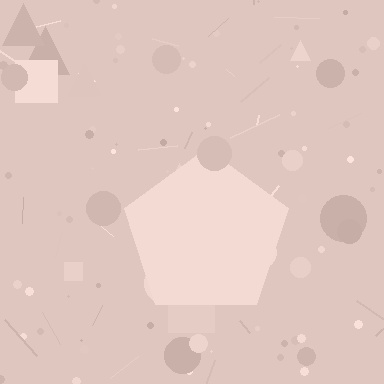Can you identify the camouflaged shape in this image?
The camouflaged shape is a pentagon.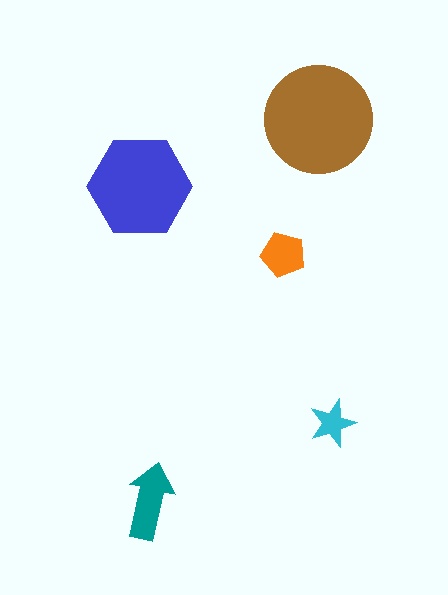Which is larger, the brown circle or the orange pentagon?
The brown circle.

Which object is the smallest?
The cyan star.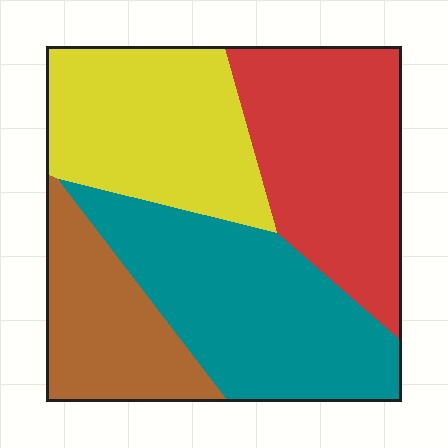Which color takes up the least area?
Brown, at roughly 15%.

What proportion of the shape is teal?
Teal covers about 30% of the shape.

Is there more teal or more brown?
Teal.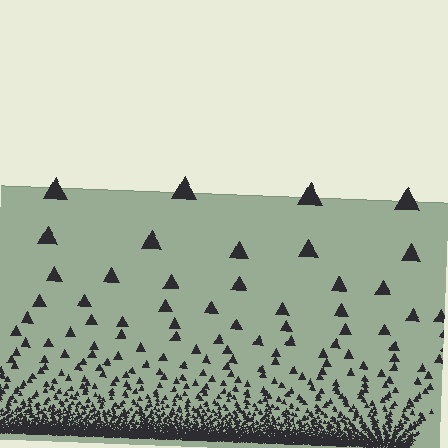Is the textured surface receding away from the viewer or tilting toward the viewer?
The surface appears to tilt toward the viewer. Texture elements get larger and sparser toward the top.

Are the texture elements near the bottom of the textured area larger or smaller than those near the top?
Smaller. The gradient is inverted — elements near the bottom are smaller and denser.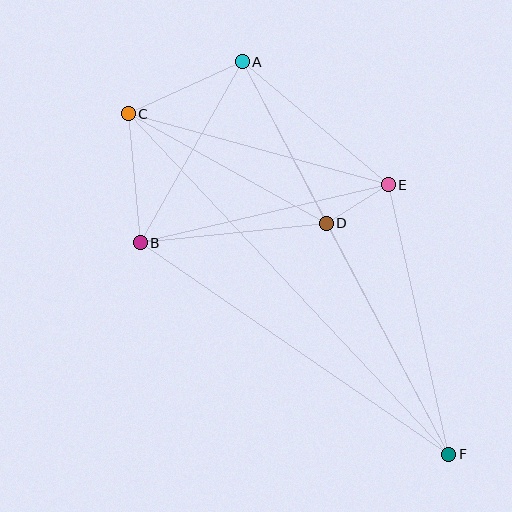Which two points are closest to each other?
Points D and E are closest to each other.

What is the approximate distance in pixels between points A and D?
The distance between A and D is approximately 182 pixels.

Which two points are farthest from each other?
Points C and F are farthest from each other.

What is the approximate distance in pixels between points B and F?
The distance between B and F is approximately 374 pixels.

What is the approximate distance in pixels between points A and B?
The distance between A and B is approximately 208 pixels.